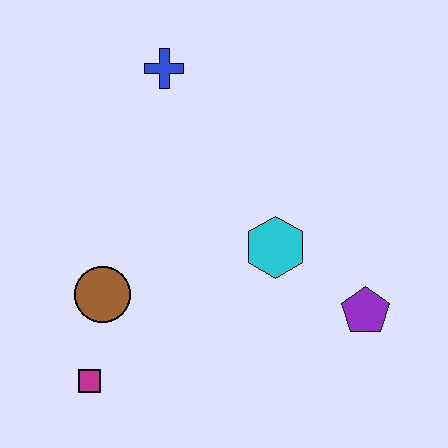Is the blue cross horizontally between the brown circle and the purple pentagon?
Yes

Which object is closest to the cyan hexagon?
The purple pentagon is closest to the cyan hexagon.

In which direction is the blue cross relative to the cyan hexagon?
The blue cross is above the cyan hexagon.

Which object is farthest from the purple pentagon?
The blue cross is farthest from the purple pentagon.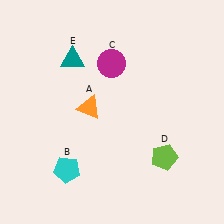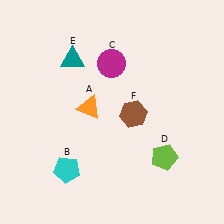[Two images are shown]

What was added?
A brown hexagon (F) was added in Image 2.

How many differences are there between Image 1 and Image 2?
There is 1 difference between the two images.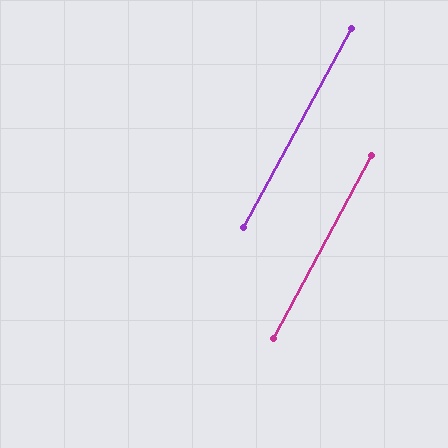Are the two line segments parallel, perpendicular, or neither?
Parallel — their directions differ by only 0.4°.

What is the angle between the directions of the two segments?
Approximately 0 degrees.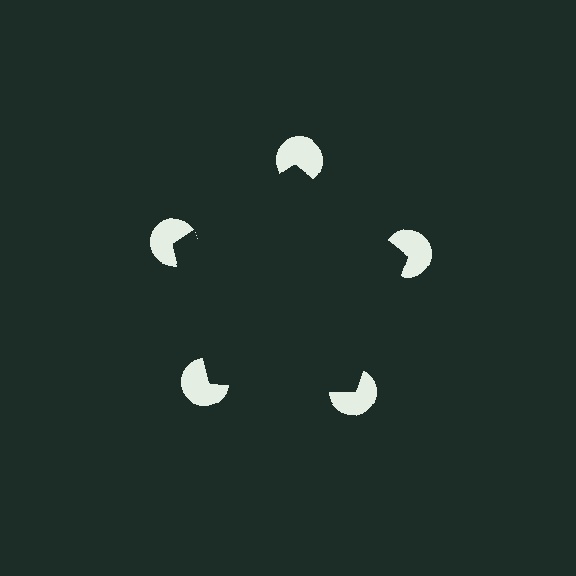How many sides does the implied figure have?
5 sides.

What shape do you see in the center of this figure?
An illusory pentagon — its edges are inferred from the aligned wedge cuts in the pac-man discs, not physically drawn.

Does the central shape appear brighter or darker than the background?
It typically appears slightly darker than the background, even though no actual brightness change is drawn.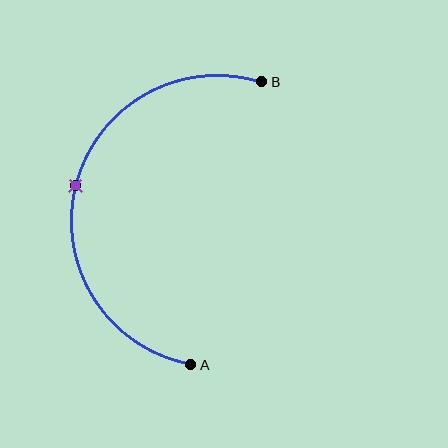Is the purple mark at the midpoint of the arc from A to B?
Yes. The purple mark lies on the arc at equal arc-length from both A and B — it is the arc midpoint.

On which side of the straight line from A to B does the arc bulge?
The arc bulges to the left of the straight line connecting A and B.